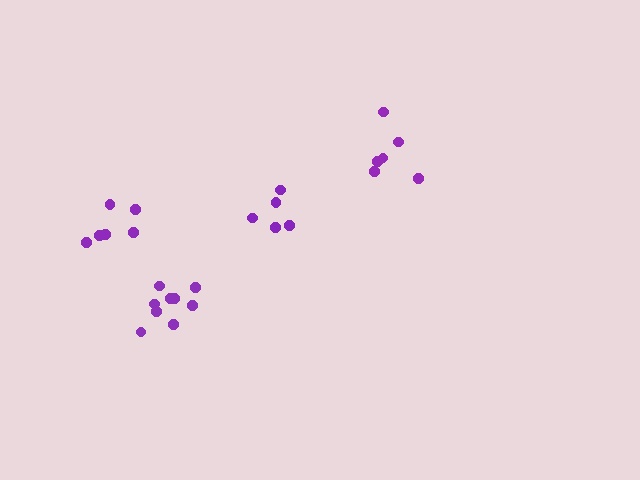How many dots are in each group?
Group 1: 9 dots, Group 2: 6 dots, Group 3: 6 dots, Group 4: 5 dots (26 total).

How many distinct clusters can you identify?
There are 4 distinct clusters.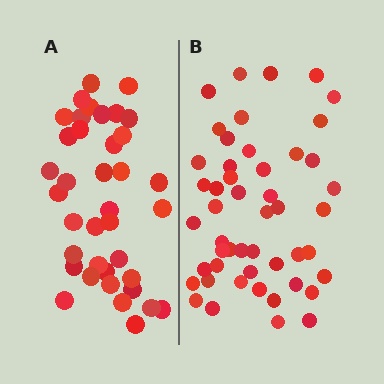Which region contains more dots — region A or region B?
Region B (the right region) has more dots.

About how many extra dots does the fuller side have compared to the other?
Region B has roughly 12 or so more dots than region A.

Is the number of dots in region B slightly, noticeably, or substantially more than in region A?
Region B has noticeably more, but not dramatically so. The ratio is roughly 1.3 to 1.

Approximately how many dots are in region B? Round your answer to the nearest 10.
About 50 dots. (The exact count is 49, which rounds to 50.)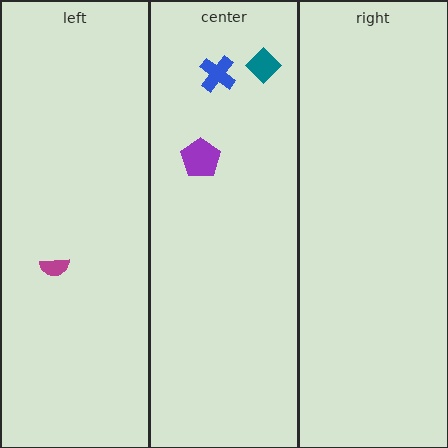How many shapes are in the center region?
3.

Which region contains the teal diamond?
The center region.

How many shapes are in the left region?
1.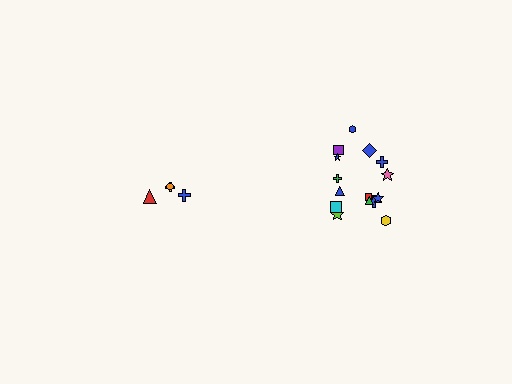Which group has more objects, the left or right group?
The right group.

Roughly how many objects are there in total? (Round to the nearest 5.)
Roughly 20 objects in total.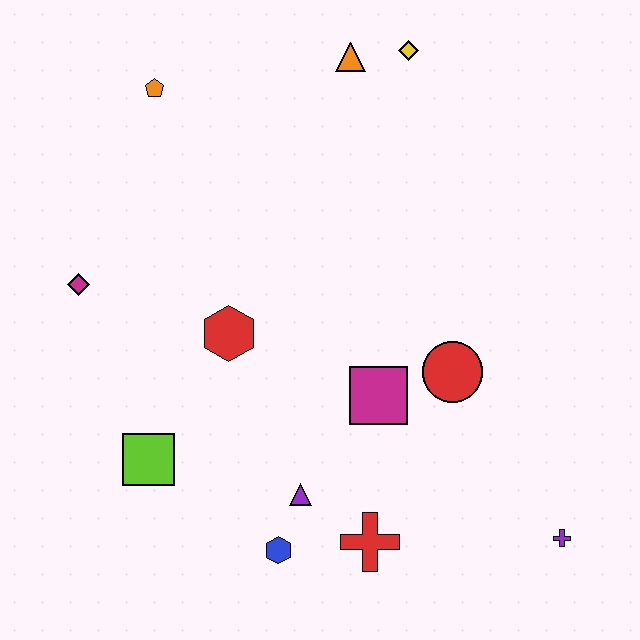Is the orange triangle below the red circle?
No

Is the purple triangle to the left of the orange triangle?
Yes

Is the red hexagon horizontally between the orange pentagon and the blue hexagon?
Yes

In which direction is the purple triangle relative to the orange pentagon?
The purple triangle is below the orange pentagon.